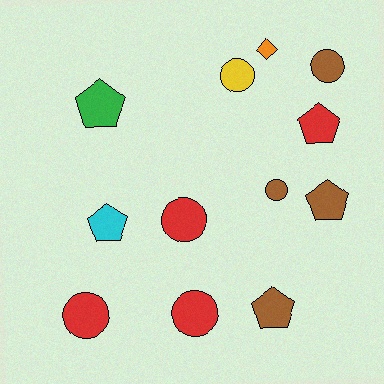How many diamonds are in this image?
There is 1 diamond.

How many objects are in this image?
There are 12 objects.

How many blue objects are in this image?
There are no blue objects.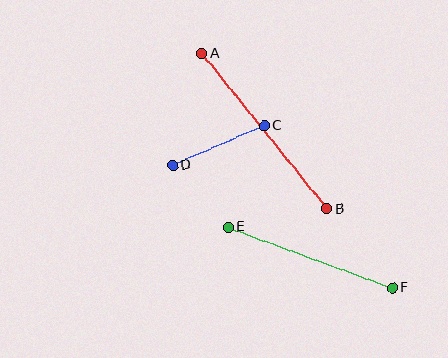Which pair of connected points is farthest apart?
Points A and B are farthest apart.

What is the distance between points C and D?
The distance is approximately 100 pixels.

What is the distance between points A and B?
The distance is approximately 200 pixels.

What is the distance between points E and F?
The distance is approximately 175 pixels.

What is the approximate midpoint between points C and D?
The midpoint is at approximately (218, 145) pixels.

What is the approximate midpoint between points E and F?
The midpoint is at approximately (310, 257) pixels.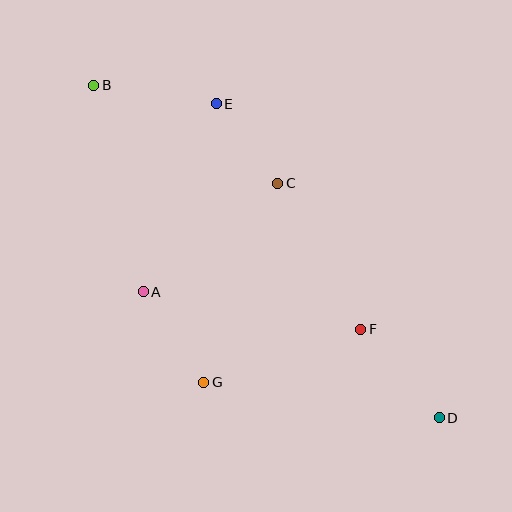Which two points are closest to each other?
Points C and E are closest to each other.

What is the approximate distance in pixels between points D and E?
The distance between D and E is approximately 385 pixels.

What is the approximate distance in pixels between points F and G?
The distance between F and G is approximately 166 pixels.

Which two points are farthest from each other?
Points B and D are farthest from each other.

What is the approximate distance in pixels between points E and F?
The distance between E and F is approximately 268 pixels.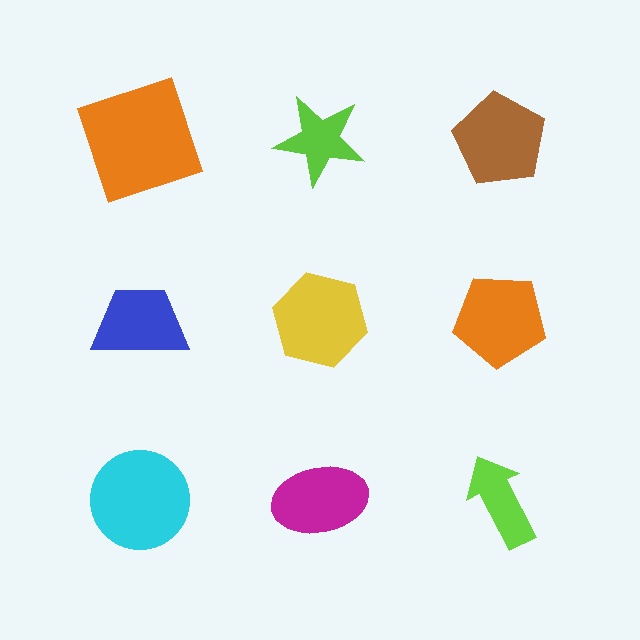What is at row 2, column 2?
A yellow hexagon.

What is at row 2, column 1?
A blue trapezoid.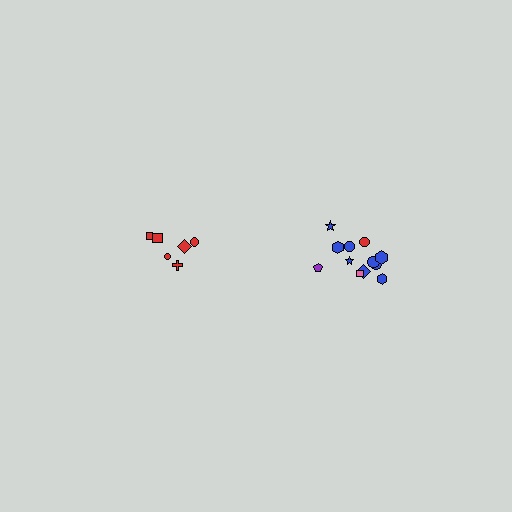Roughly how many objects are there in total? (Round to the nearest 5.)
Roughly 20 objects in total.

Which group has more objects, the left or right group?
The right group.